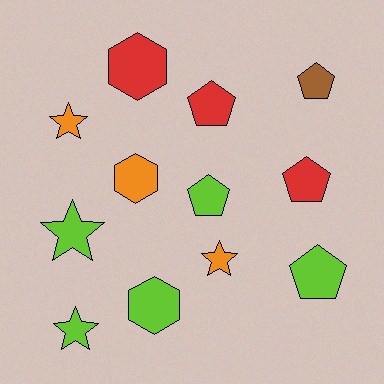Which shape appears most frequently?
Pentagon, with 5 objects.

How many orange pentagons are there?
There are no orange pentagons.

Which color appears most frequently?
Lime, with 5 objects.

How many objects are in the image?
There are 12 objects.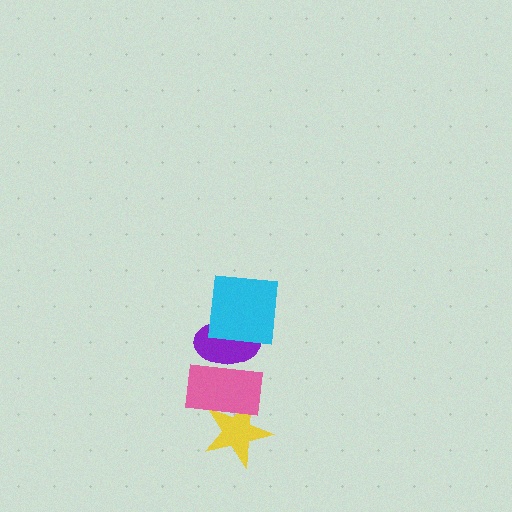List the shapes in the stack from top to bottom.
From top to bottom: the cyan square, the purple ellipse, the pink rectangle, the yellow star.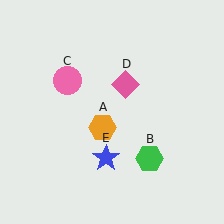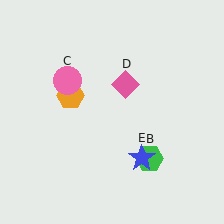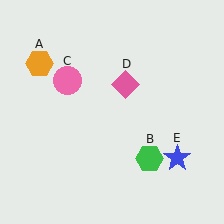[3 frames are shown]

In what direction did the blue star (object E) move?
The blue star (object E) moved right.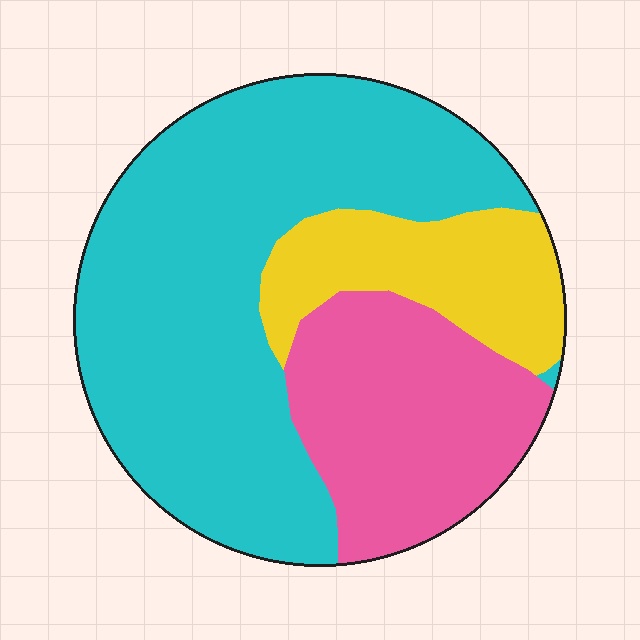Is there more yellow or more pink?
Pink.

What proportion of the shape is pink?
Pink covers roughly 25% of the shape.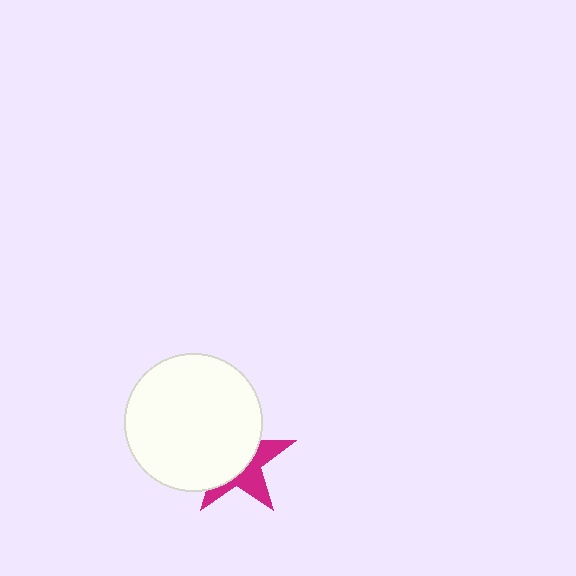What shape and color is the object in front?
The object in front is a white circle.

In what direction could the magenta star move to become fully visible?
The magenta star could move toward the lower-right. That would shift it out from behind the white circle entirely.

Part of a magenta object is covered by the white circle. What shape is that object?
It is a star.